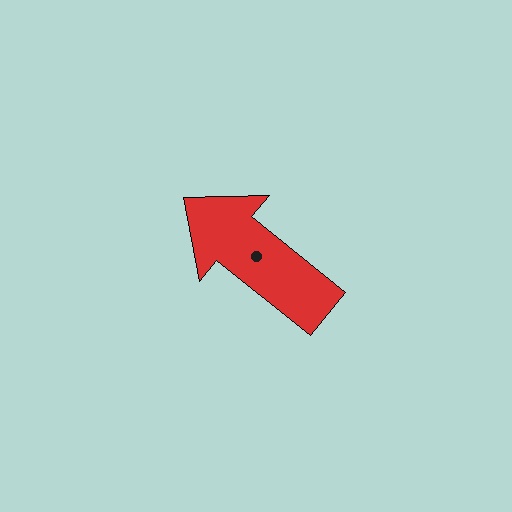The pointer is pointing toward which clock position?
Roughly 10 o'clock.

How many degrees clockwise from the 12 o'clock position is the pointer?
Approximately 309 degrees.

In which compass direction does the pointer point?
Northwest.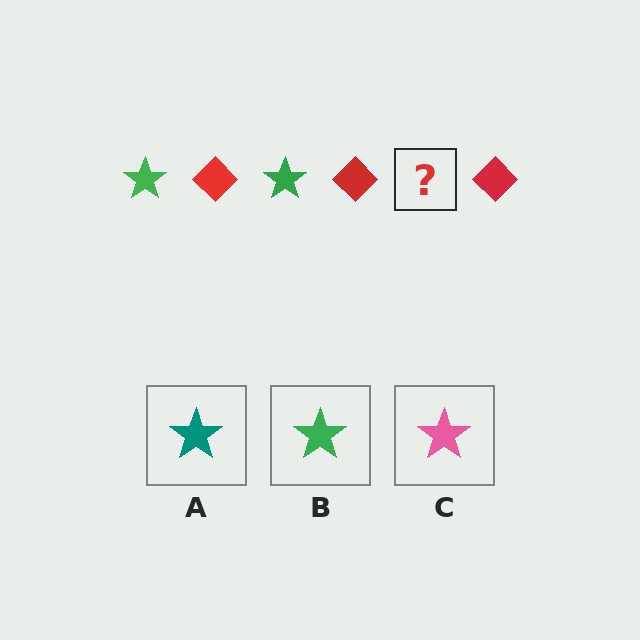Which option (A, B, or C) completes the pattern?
B.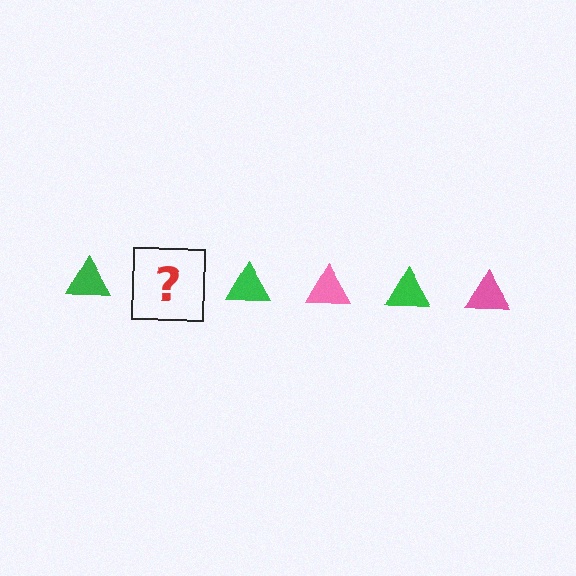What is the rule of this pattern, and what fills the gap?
The rule is that the pattern cycles through green, pink triangles. The gap should be filled with a pink triangle.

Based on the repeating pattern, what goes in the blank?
The blank should be a pink triangle.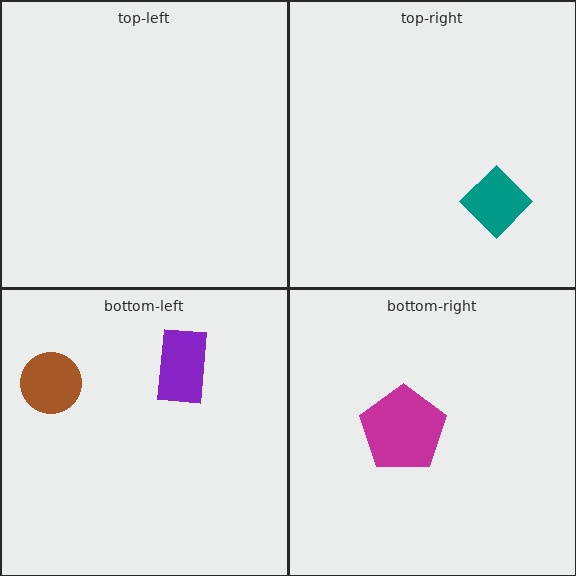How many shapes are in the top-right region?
1.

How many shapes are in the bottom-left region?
2.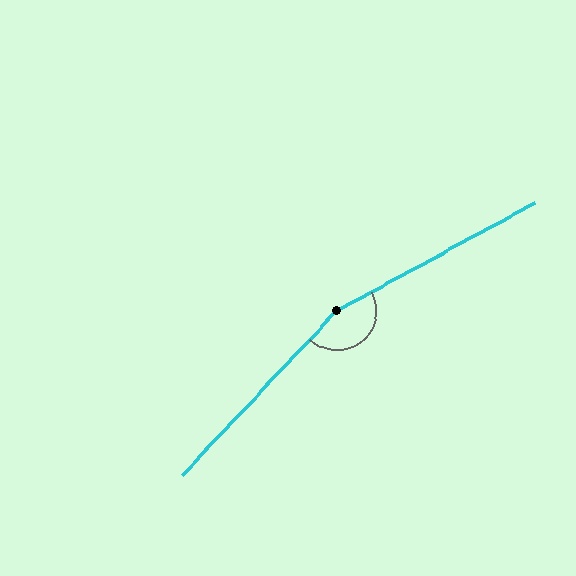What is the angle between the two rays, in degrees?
Approximately 162 degrees.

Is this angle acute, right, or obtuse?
It is obtuse.